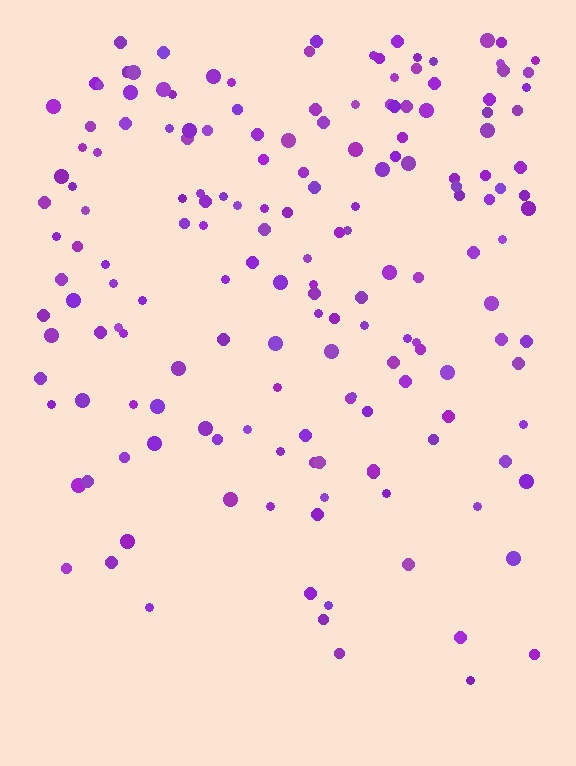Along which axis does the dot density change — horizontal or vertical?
Vertical.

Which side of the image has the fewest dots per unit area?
The bottom.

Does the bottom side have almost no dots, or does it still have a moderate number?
Still a moderate number, just noticeably fewer than the top.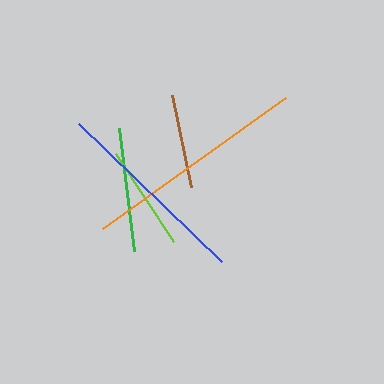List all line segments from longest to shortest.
From longest to shortest: orange, blue, green, lime, brown.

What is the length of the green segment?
The green segment is approximately 124 pixels long.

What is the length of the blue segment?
The blue segment is approximately 199 pixels long.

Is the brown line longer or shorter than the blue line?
The blue line is longer than the brown line.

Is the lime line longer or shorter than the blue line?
The blue line is longer than the lime line.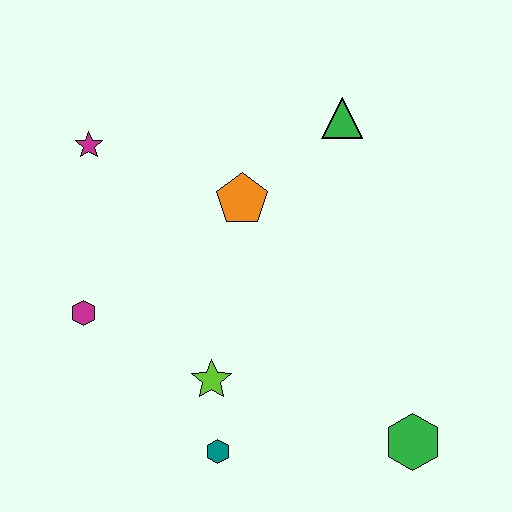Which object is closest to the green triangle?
The orange pentagon is closest to the green triangle.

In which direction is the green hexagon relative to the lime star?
The green hexagon is to the right of the lime star.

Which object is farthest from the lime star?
The green triangle is farthest from the lime star.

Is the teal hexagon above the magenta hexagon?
No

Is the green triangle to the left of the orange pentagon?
No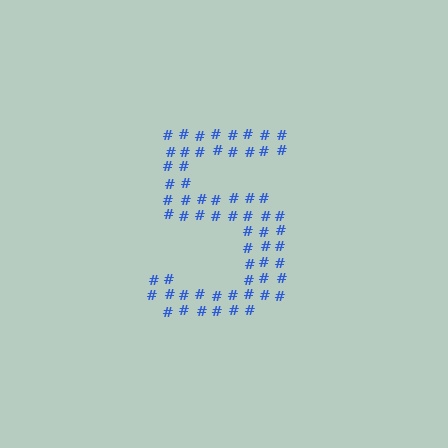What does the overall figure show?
The overall figure shows the digit 5.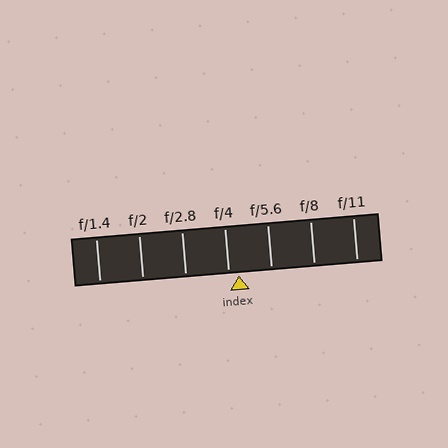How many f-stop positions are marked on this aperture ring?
There are 7 f-stop positions marked.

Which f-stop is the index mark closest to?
The index mark is closest to f/4.